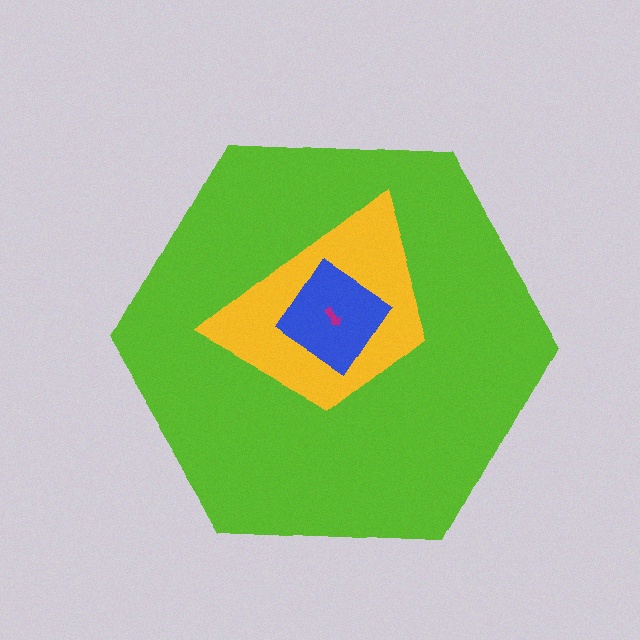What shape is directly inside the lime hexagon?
The yellow trapezoid.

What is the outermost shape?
The lime hexagon.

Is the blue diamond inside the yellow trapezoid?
Yes.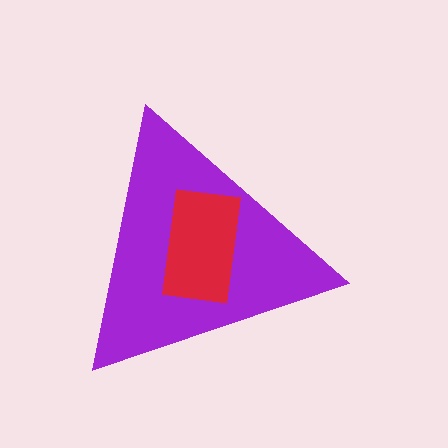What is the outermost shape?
The purple triangle.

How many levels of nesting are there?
2.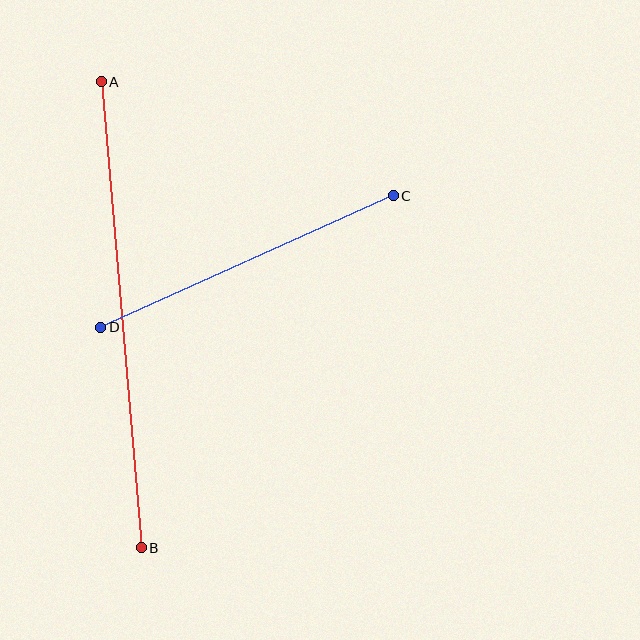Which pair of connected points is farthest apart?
Points A and B are farthest apart.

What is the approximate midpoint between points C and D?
The midpoint is at approximately (247, 262) pixels.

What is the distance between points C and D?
The distance is approximately 321 pixels.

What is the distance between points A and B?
The distance is approximately 467 pixels.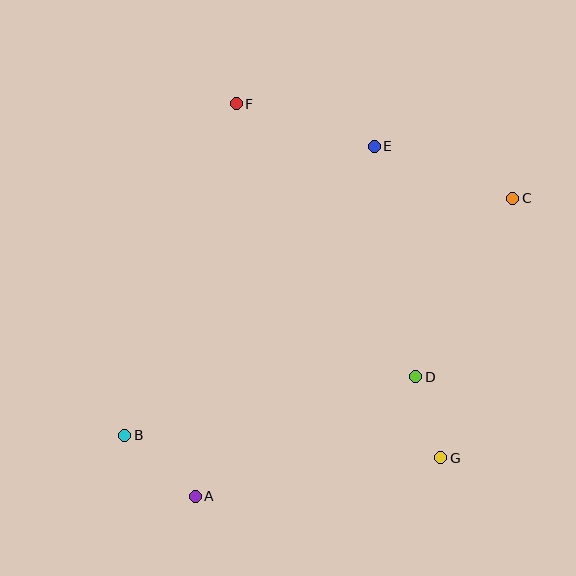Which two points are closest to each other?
Points D and G are closest to each other.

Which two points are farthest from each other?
Points B and C are farthest from each other.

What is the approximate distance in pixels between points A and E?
The distance between A and E is approximately 393 pixels.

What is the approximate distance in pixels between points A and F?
The distance between A and F is approximately 394 pixels.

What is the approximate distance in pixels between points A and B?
The distance between A and B is approximately 93 pixels.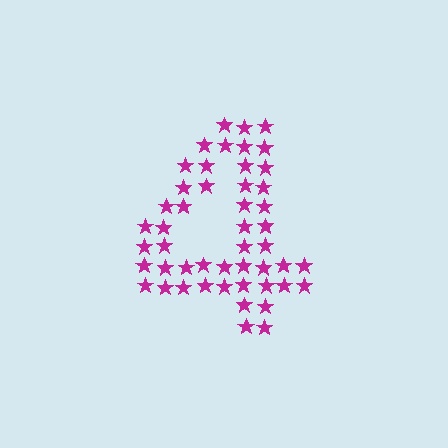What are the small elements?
The small elements are stars.